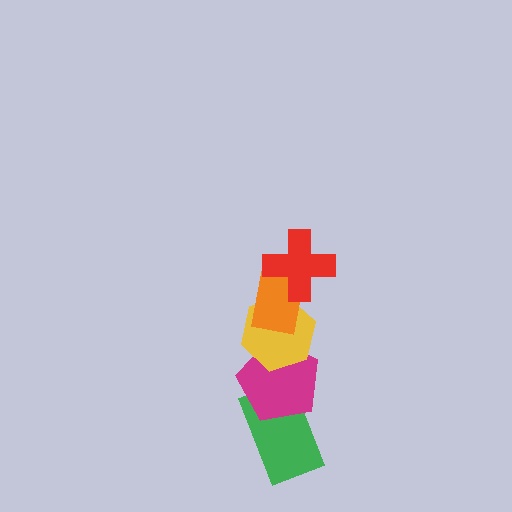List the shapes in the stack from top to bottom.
From top to bottom: the red cross, the orange rectangle, the yellow hexagon, the magenta pentagon, the green rectangle.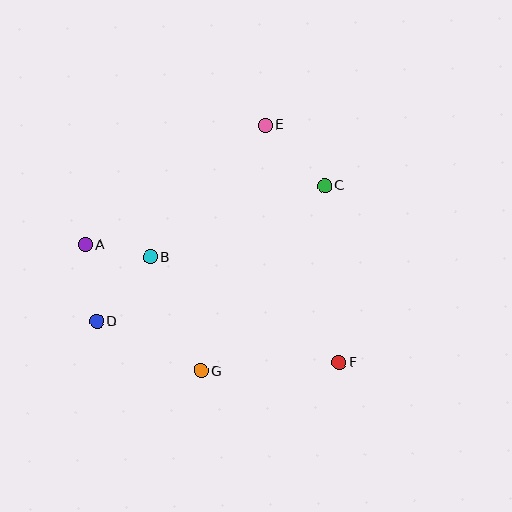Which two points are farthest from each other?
Points A and F are farthest from each other.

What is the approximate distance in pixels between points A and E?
The distance between A and E is approximately 217 pixels.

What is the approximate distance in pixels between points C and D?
The distance between C and D is approximately 265 pixels.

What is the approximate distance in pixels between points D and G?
The distance between D and G is approximately 115 pixels.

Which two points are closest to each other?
Points A and B are closest to each other.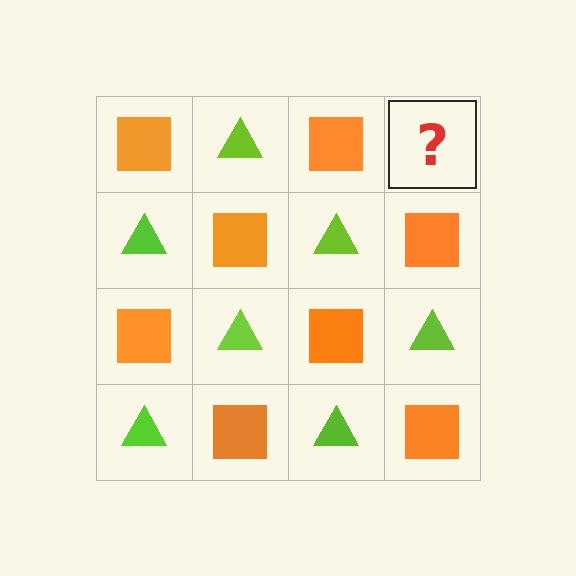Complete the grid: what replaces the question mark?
The question mark should be replaced with a lime triangle.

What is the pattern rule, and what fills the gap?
The rule is that it alternates orange square and lime triangle in a checkerboard pattern. The gap should be filled with a lime triangle.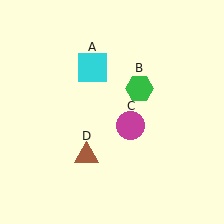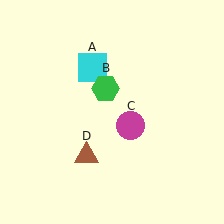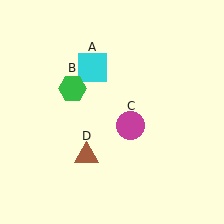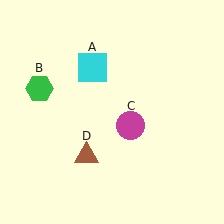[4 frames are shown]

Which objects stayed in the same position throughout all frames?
Cyan square (object A) and magenta circle (object C) and brown triangle (object D) remained stationary.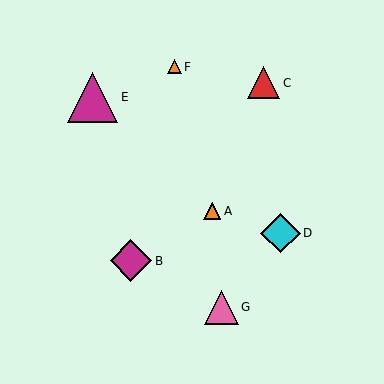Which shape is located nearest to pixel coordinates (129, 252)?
The magenta diamond (labeled B) at (131, 261) is nearest to that location.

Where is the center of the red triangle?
The center of the red triangle is at (264, 83).